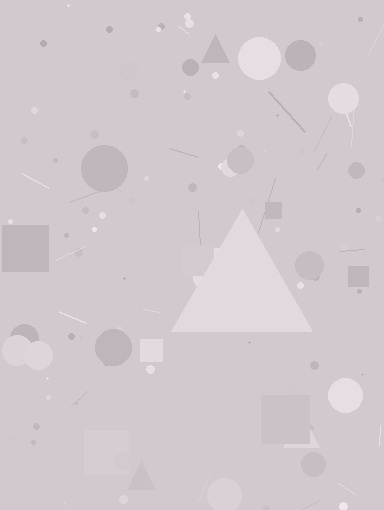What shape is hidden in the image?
A triangle is hidden in the image.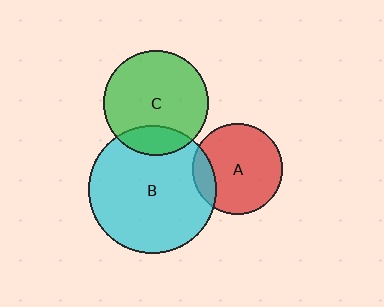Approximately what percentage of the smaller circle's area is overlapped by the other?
Approximately 15%.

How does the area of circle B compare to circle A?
Approximately 2.0 times.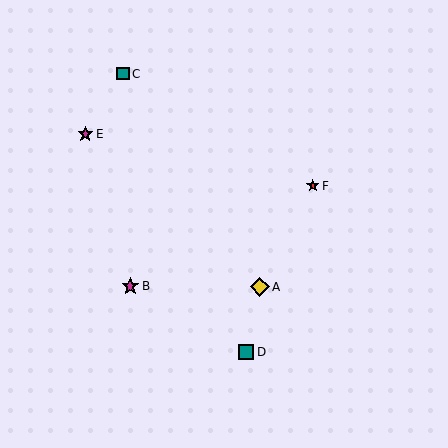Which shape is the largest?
The yellow diamond (labeled A) is the largest.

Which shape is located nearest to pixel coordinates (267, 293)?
The yellow diamond (labeled A) at (260, 287) is nearest to that location.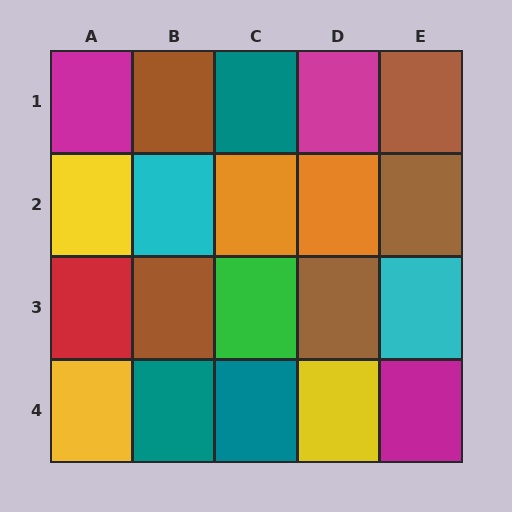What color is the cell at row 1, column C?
Teal.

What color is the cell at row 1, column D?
Magenta.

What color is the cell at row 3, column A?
Red.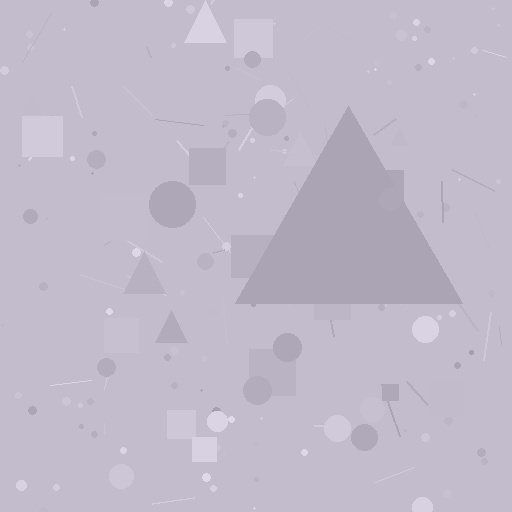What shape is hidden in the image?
A triangle is hidden in the image.